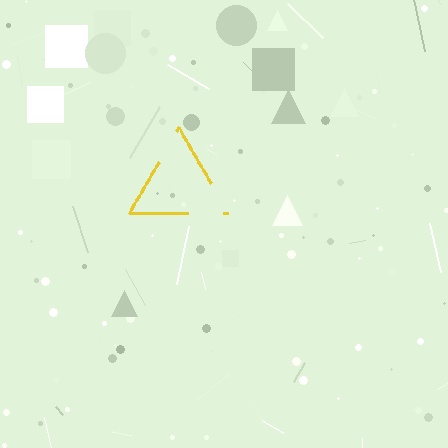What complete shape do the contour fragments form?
The contour fragments form a triangle.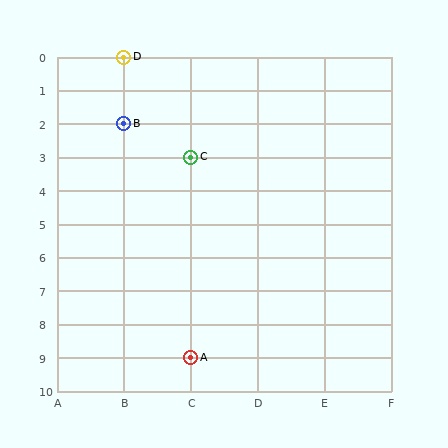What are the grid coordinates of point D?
Point D is at grid coordinates (B, 0).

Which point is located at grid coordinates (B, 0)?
Point D is at (B, 0).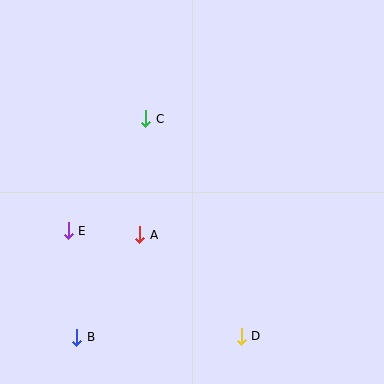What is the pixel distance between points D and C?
The distance between D and C is 237 pixels.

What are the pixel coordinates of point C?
Point C is at (146, 119).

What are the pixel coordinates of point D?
Point D is at (241, 336).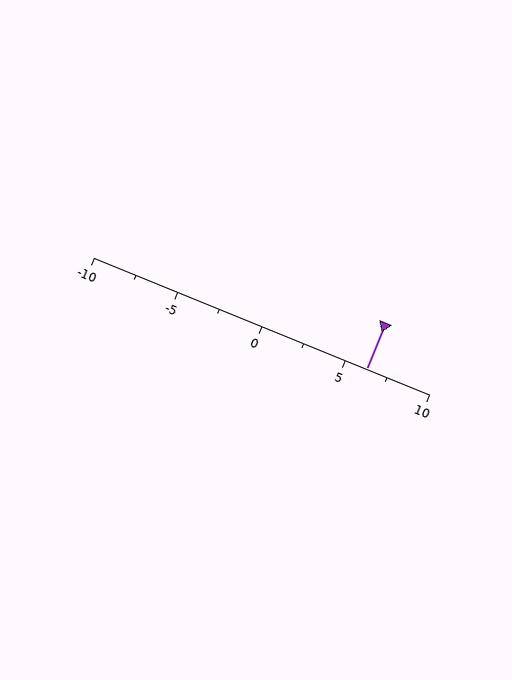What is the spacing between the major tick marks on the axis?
The major ticks are spaced 5 apart.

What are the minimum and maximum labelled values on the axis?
The axis runs from -10 to 10.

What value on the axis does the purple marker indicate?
The marker indicates approximately 6.2.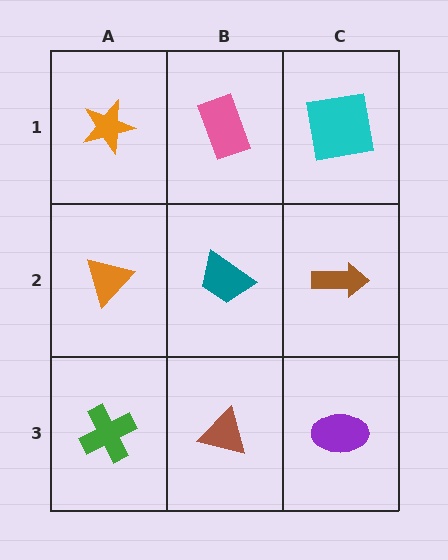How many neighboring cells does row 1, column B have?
3.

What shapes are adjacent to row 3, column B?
A teal trapezoid (row 2, column B), a green cross (row 3, column A), a purple ellipse (row 3, column C).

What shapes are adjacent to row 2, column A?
An orange star (row 1, column A), a green cross (row 3, column A), a teal trapezoid (row 2, column B).